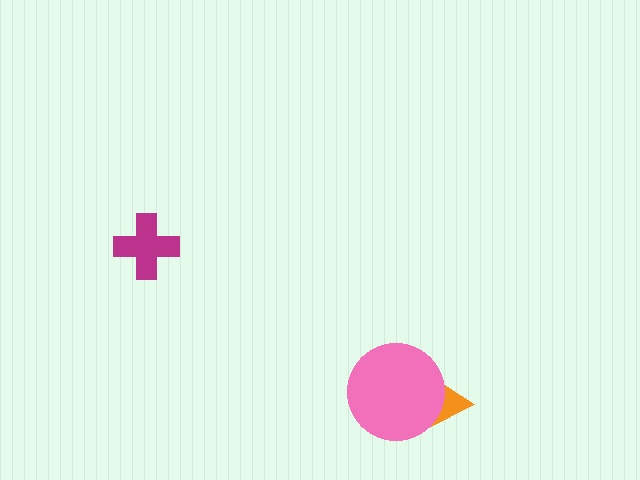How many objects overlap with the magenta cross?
0 objects overlap with the magenta cross.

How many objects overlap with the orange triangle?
1 object overlaps with the orange triangle.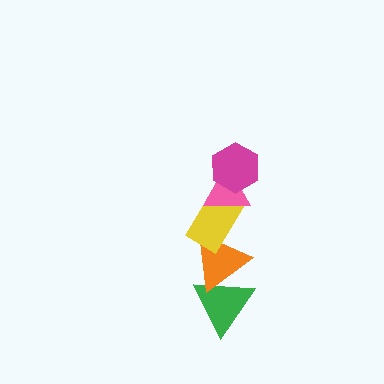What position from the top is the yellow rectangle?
The yellow rectangle is 3rd from the top.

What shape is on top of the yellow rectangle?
The pink triangle is on top of the yellow rectangle.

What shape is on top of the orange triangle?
The yellow rectangle is on top of the orange triangle.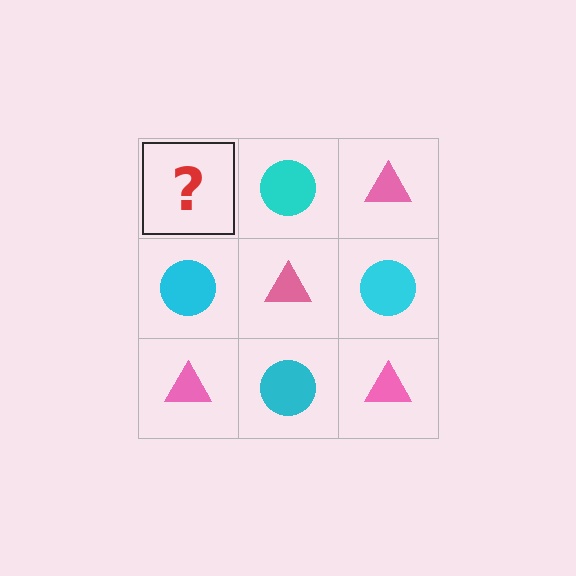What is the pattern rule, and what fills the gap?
The rule is that it alternates pink triangle and cyan circle in a checkerboard pattern. The gap should be filled with a pink triangle.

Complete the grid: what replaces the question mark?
The question mark should be replaced with a pink triangle.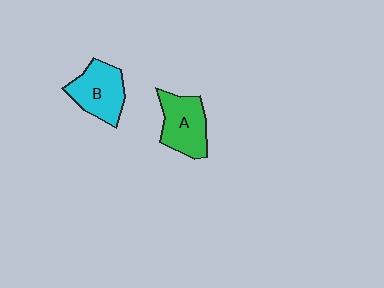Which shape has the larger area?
Shape A (green).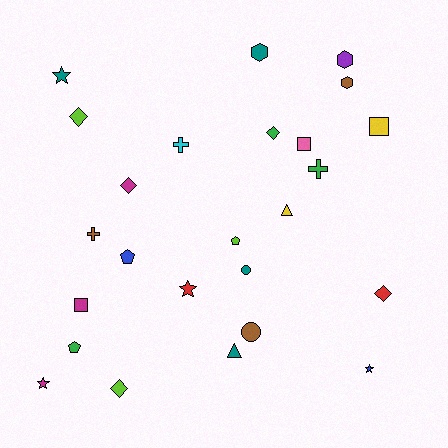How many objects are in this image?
There are 25 objects.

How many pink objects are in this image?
There is 1 pink object.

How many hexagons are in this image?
There are 3 hexagons.